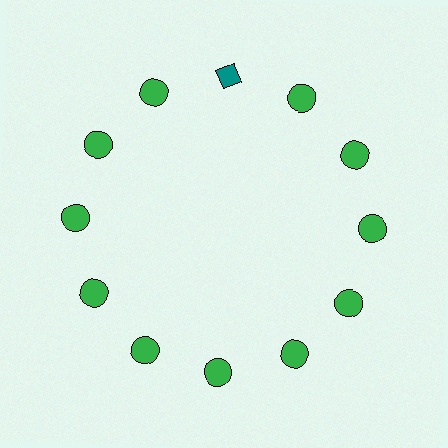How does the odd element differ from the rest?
It differs in both color (teal instead of green) and shape (diamond instead of circle).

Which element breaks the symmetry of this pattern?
The teal diamond at roughly the 12 o'clock position breaks the symmetry. All other shapes are green circles.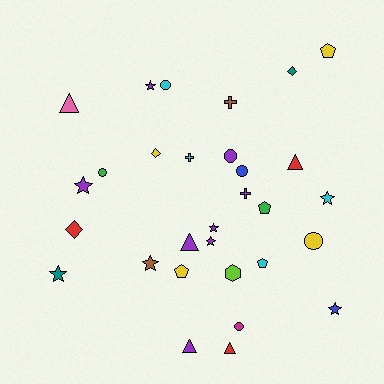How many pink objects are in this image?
There is 1 pink object.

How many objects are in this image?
There are 30 objects.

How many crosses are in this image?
There are 3 crosses.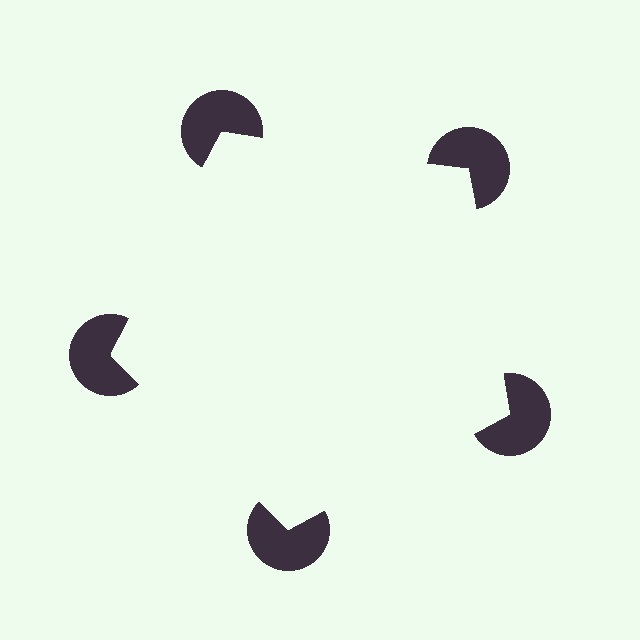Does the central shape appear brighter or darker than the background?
It typically appears slightly brighter than the background, even though no actual brightness change is drawn.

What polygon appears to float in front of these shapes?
An illusory pentagon — its edges are inferred from the aligned wedge cuts in the pac-man discs, not physically drawn.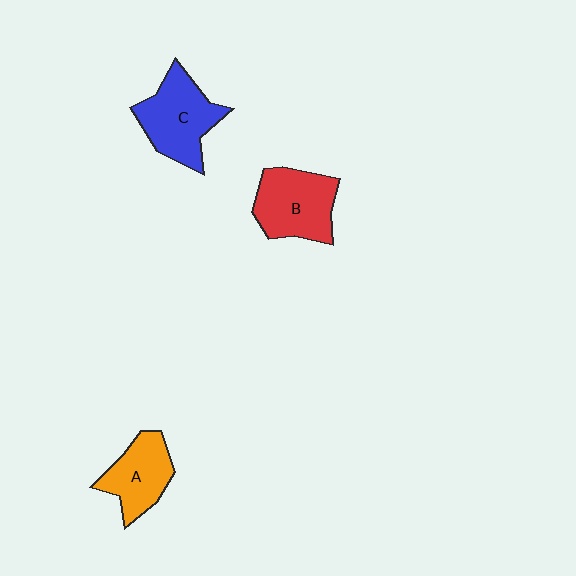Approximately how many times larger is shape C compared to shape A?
Approximately 1.3 times.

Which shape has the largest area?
Shape C (blue).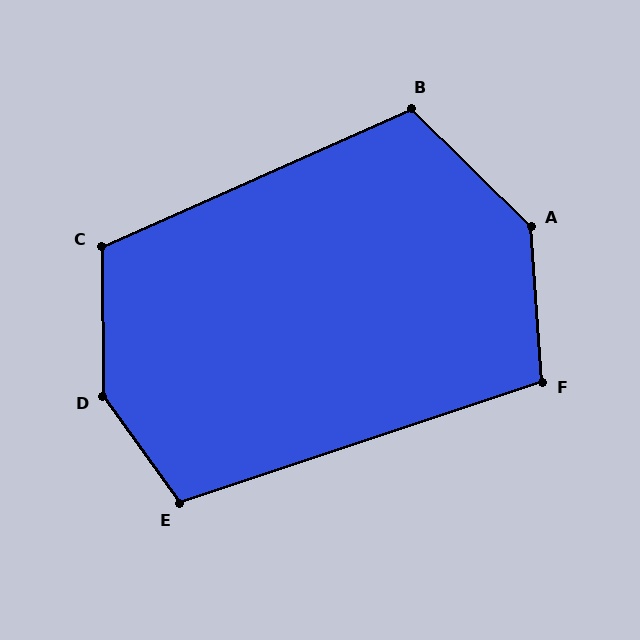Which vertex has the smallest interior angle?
F, at approximately 104 degrees.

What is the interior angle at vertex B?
Approximately 111 degrees (obtuse).